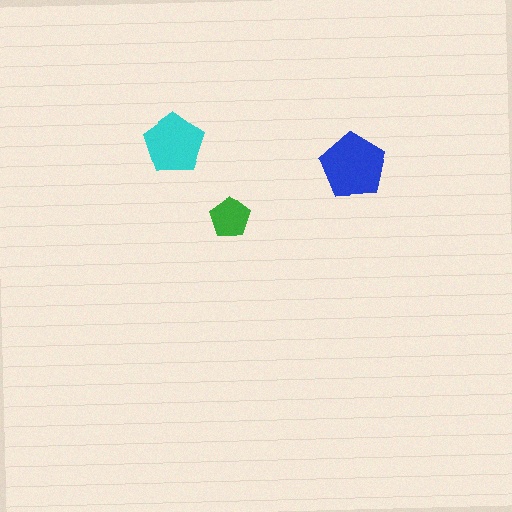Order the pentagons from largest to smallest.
the blue one, the cyan one, the green one.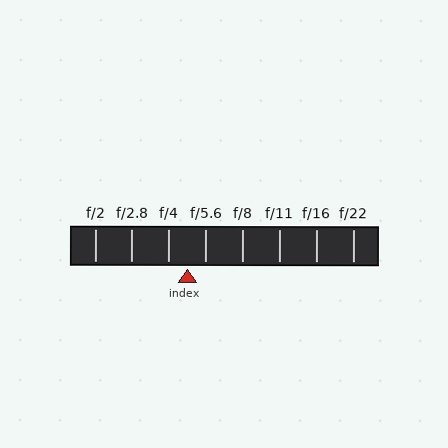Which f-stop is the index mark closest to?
The index mark is closest to f/5.6.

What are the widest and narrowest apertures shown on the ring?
The widest aperture shown is f/2 and the narrowest is f/22.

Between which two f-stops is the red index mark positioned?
The index mark is between f/4 and f/5.6.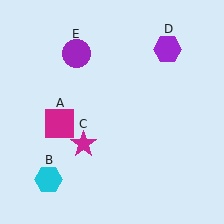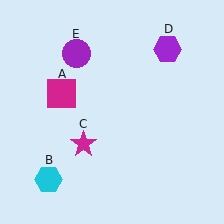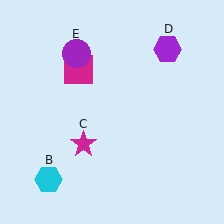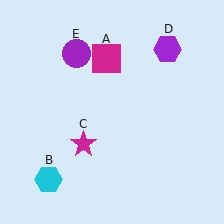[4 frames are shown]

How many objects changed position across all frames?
1 object changed position: magenta square (object A).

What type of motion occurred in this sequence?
The magenta square (object A) rotated clockwise around the center of the scene.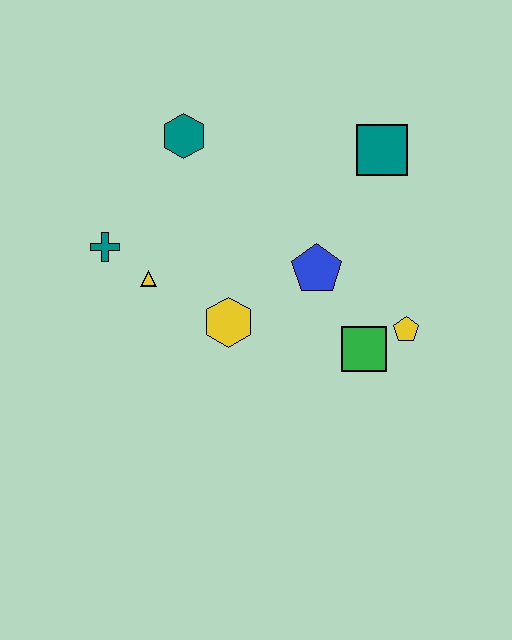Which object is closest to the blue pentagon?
The green square is closest to the blue pentagon.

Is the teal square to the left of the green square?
No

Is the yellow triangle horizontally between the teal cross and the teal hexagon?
Yes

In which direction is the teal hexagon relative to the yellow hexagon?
The teal hexagon is above the yellow hexagon.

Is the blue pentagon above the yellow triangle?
Yes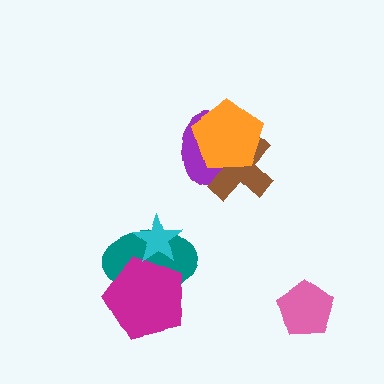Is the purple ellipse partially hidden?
Yes, it is partially covered by another shape.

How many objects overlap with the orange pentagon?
2 objects overlap with the orange pentagon.